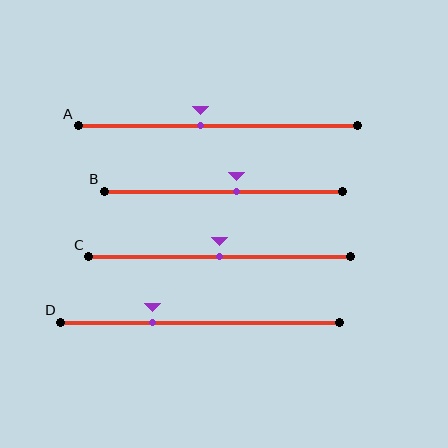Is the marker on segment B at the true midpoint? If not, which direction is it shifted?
No, the marker on segment B is shifted to the right by about 6% of the segment length.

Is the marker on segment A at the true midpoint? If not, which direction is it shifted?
No, the marker on segment A is shifted to the left by about 6% of the segment length.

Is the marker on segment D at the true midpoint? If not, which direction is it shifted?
No, the marker on segment D is shifted to the left by about 17% of the segment length.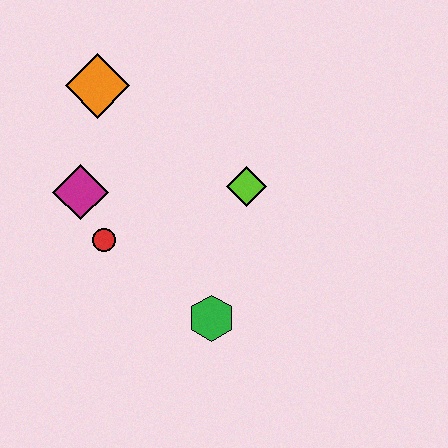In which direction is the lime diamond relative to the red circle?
The lime diamond is to the right of the red circle.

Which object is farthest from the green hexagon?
The orange diamond is farthest from the green hexagon.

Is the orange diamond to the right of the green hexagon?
No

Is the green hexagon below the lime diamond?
Yes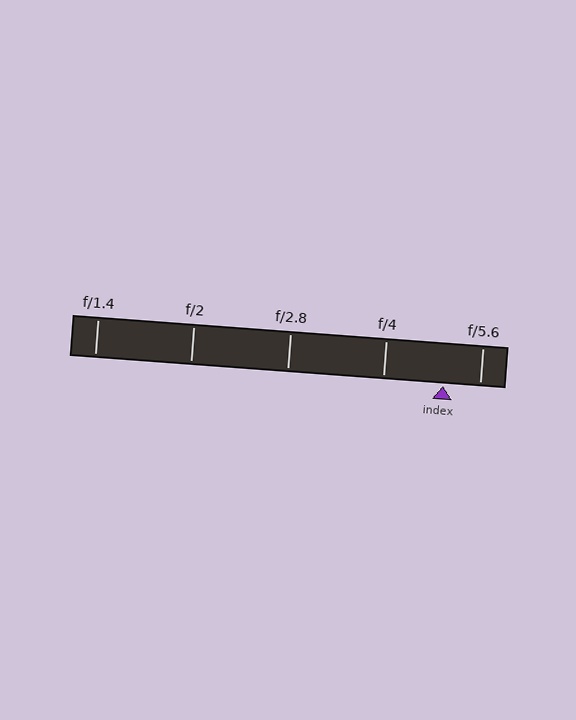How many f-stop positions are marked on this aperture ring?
There are 5 f-stop positions marked.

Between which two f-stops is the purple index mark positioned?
The index mark is between f/4 and f/5.6.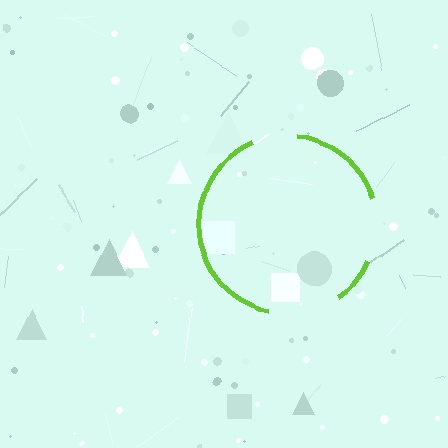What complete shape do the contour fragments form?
The contour fragments form a circle.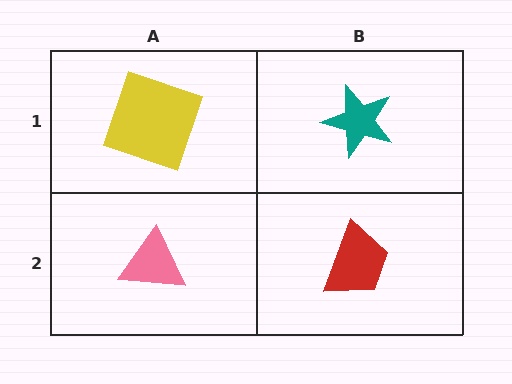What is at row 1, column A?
A yellow square.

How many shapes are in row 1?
2 shapes.